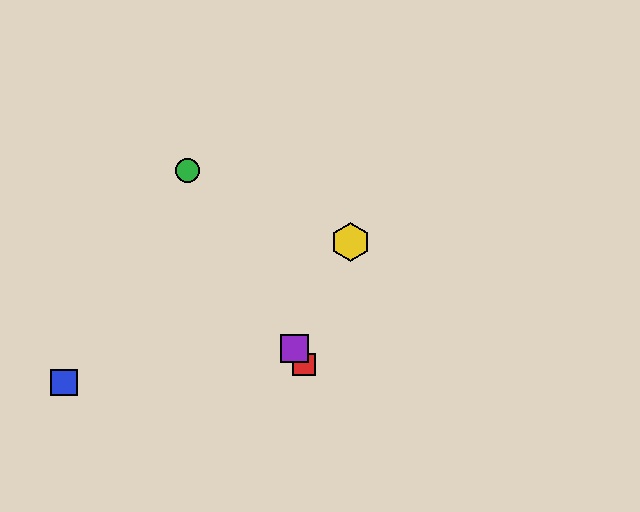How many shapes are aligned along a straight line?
3 shapes (the red square, the green circle, the purple square) are aligned along a straight line.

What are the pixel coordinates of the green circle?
The green circle is at (187, 170).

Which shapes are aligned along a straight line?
The red square, the green circle, the purple square are aligned along a straight line.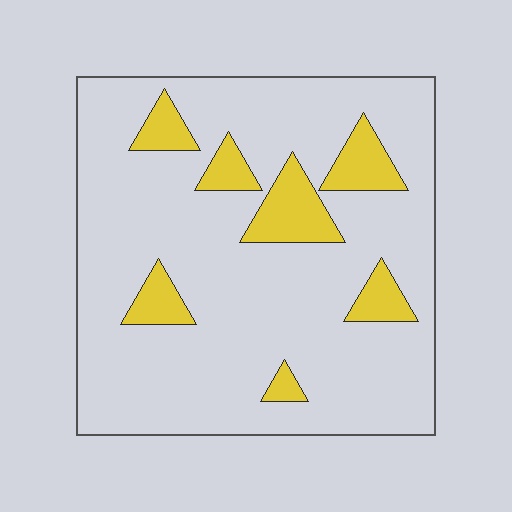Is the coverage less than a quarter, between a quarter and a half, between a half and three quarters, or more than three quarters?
Less than a quarter.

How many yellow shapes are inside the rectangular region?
7.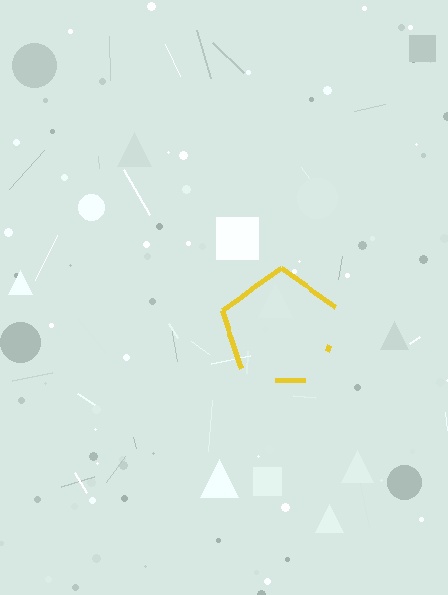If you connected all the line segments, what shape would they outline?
They would outline a pentagon.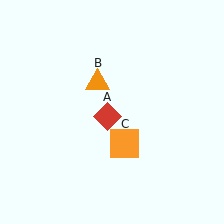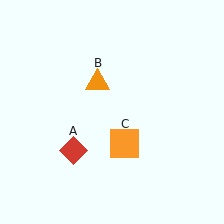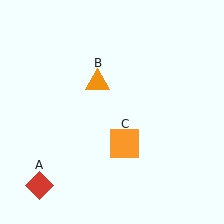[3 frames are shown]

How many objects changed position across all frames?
1 object changed position: red diamond (object A).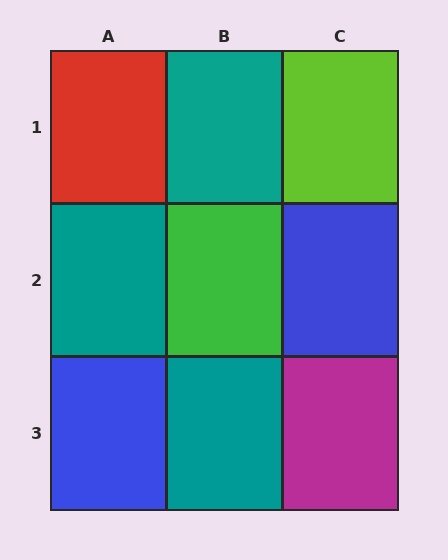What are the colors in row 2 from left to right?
Teal, green, blue.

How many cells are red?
1 cell is red.